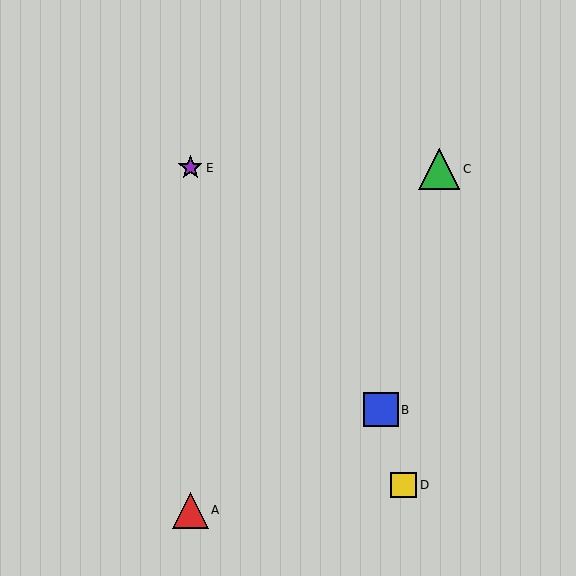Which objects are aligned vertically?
Objects A, E are aligned vertically.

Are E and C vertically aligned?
No, E is at x≈190 and C is at x≈439.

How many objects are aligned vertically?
2 objects (A, E) are aligned vertically.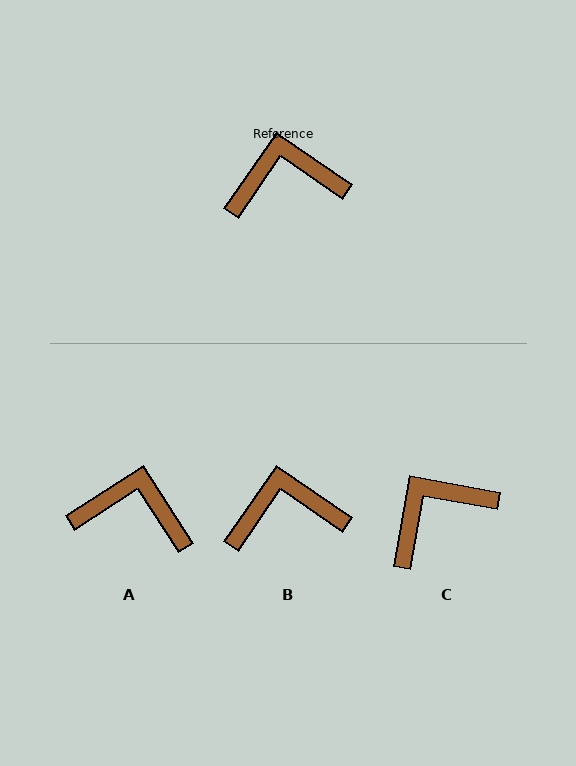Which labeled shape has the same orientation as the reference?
B.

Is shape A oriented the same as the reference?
No, it is off by about 23 degrees.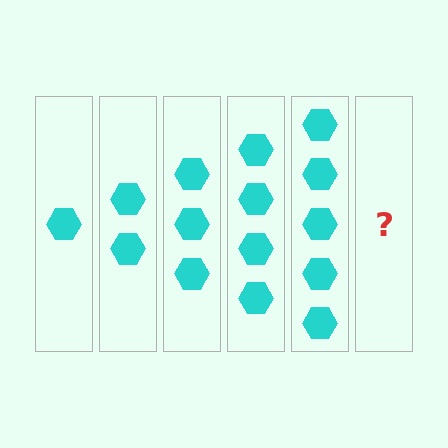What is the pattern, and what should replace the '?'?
The pattern is that each step adds one more hexagon. The '?' should be 6 hexagons.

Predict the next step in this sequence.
The next step is 6 hexagons.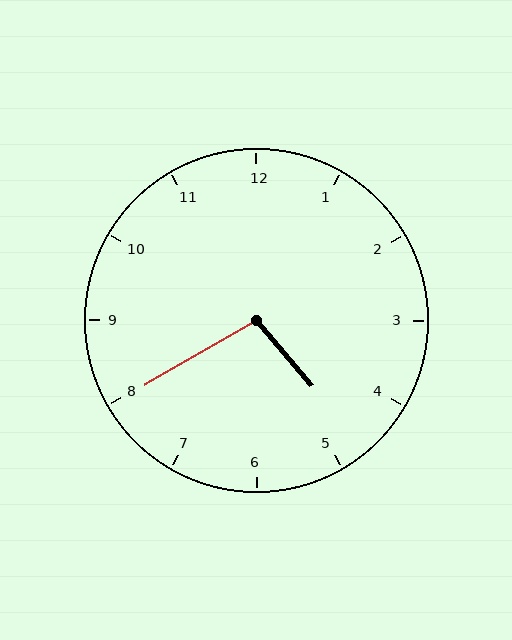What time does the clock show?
4:40.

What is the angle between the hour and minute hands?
Approximately 100 degrees.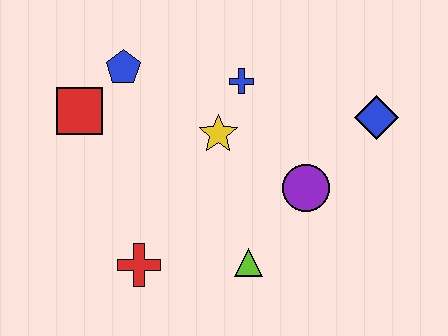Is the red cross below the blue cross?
Yes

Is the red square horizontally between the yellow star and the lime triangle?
No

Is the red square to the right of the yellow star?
No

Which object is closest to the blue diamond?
The purple circle is closest to the blue diamond.